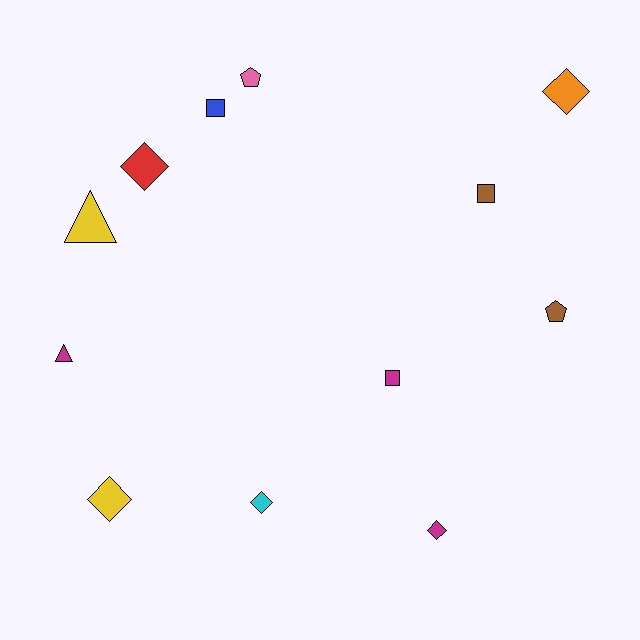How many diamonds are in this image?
There are 5 diamonds.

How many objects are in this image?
There are 12 objects.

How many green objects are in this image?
There are no green objects.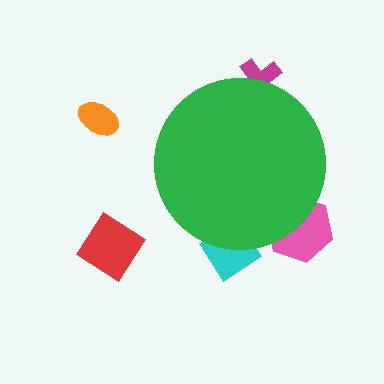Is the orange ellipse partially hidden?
No, the orange ellipse is fully visible.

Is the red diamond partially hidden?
No, the red diamond is fully visible.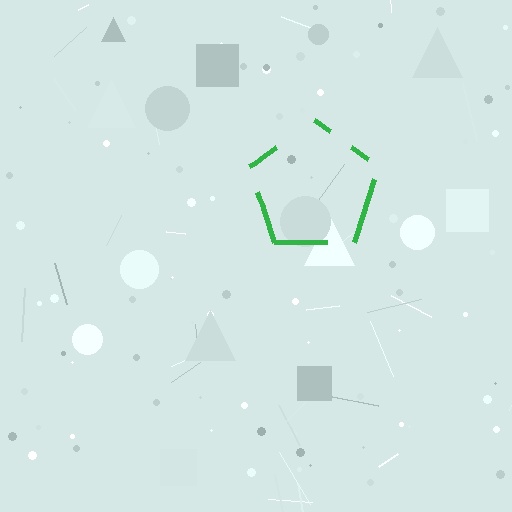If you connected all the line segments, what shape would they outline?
They would outline a pentagon.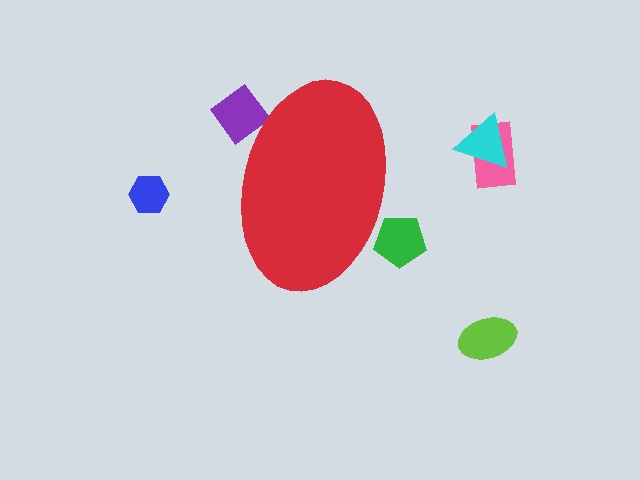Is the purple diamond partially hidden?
Yes, the purple diamond is partially hidden behind the red ellipse.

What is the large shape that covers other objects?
A red ellipse.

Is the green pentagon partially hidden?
Yes, the green pentagon is partially hidden behind the red ellipse.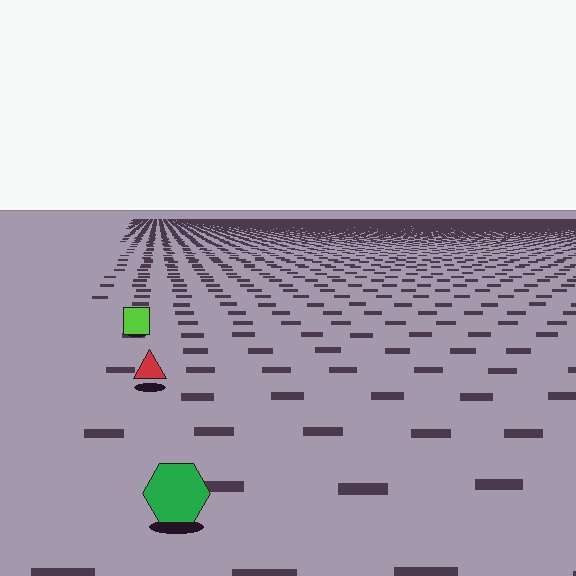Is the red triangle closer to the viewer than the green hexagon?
No. The green hexagon is closer — you can tell from the texture gradient: the ground texture is coarser near it.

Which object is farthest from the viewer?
The lime square is farthest from the viewer. It appears smaller and the ground texture around it is denser.